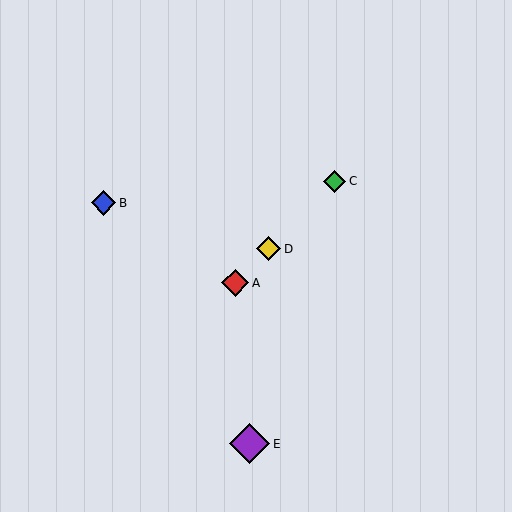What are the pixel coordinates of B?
Object B is at (103, 203).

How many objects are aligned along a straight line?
3 objects (A, C, D) are aligned along a straight line.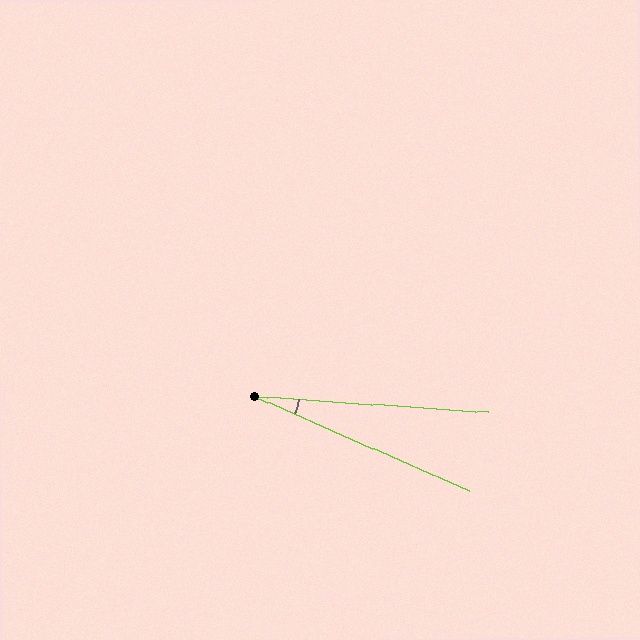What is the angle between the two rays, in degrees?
Approximately 20 degrees.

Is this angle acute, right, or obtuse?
It is acute.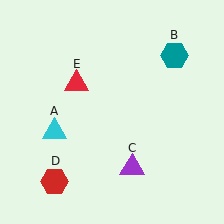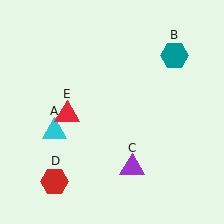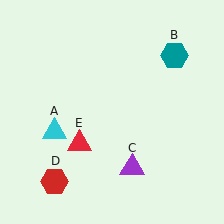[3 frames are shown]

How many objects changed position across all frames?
1 object changed position: red triangle (object E).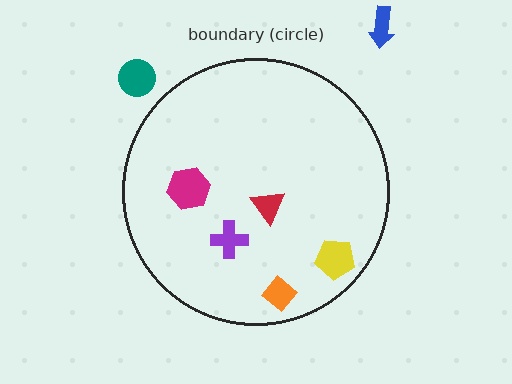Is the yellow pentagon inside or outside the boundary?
Inside.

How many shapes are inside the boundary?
5 inside, 2 outside.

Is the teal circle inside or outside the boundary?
Outside.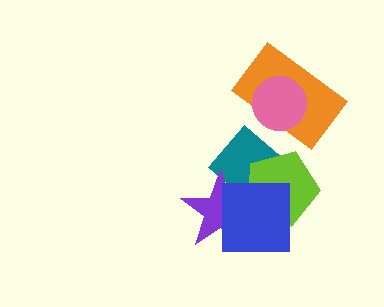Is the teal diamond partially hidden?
Yes, it is partially covered by another shape.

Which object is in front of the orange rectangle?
The pink circle is in front of the orange rectangle.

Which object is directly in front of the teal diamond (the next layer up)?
The lime pentagon is directly in front of the teal diamond.